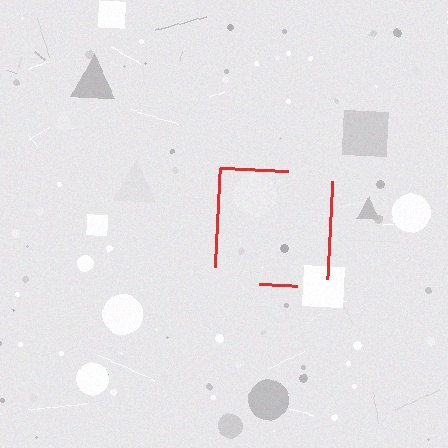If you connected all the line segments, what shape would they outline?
They would outline a square.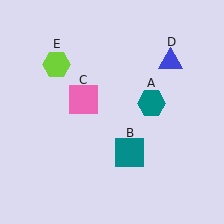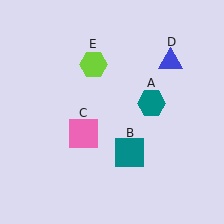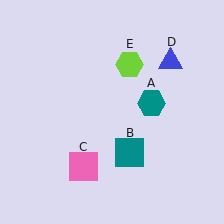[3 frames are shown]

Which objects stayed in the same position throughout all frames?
Teal hexagon (object A) and teal square (object B) and blue triangle (object D) remained stationary.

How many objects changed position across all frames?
2 objects changed position: pink square (object C), lime hexagon (object E).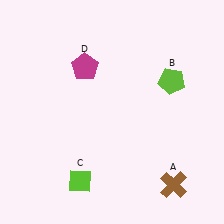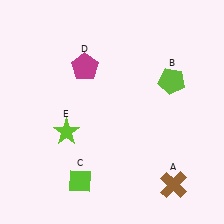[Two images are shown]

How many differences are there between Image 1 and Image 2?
There is 1 difference between the two images.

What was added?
A lime star (E) was added in Image 2.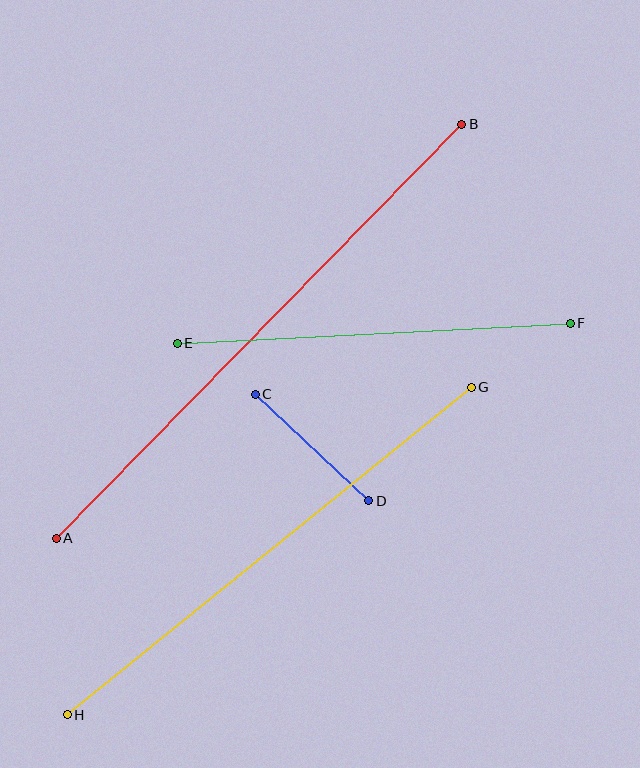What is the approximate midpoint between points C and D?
The midpoint is at approximately (312, 448) pixels.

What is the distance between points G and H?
The distance is approximately 520 pixels.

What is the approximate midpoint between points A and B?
The midpoint is at approximately (259, 331) pixels.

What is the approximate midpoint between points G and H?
The midpoint is at approximately (269, 551) pixels.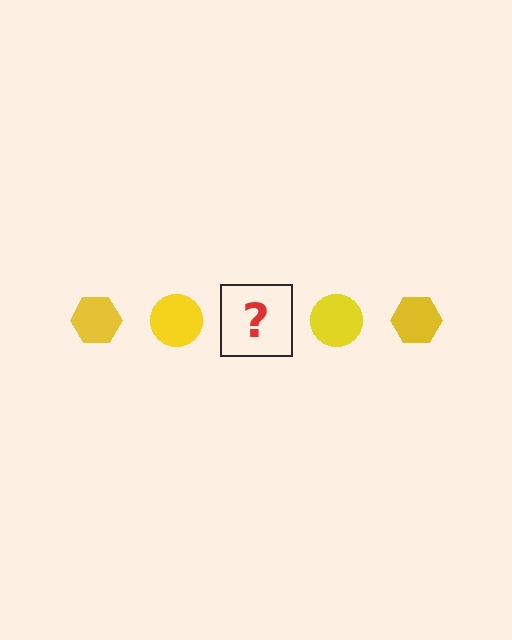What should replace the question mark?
The question mark should be replaced with a yellow hexagon.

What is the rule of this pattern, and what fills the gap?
The rule is that the pattern cycles through hexagon, circle shapes in yellow. The gap should be filled with a yellow hexagon.